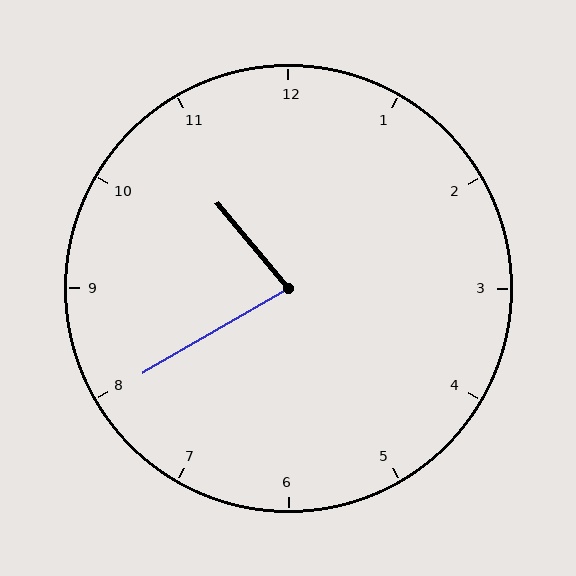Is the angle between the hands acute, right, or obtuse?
It is acute.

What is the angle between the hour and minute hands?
Approximately 80 degrees.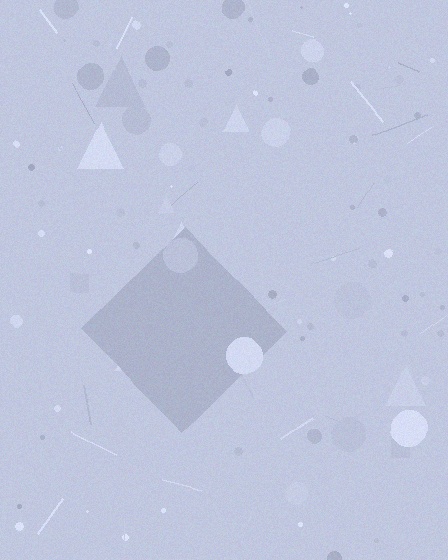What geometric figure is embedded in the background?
A diamond is embedded in the background.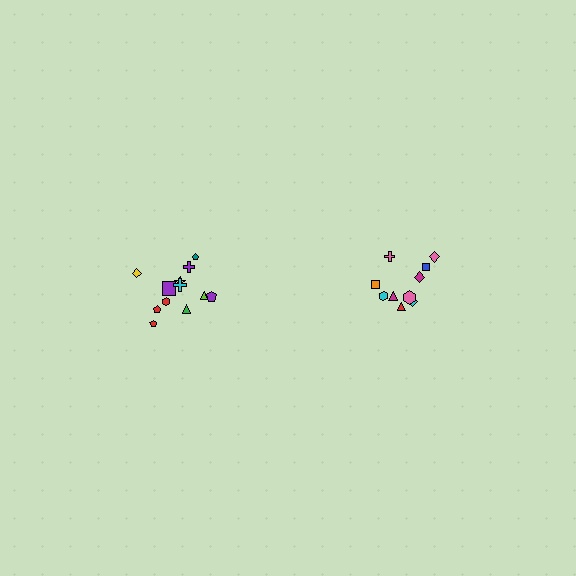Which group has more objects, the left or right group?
The left group.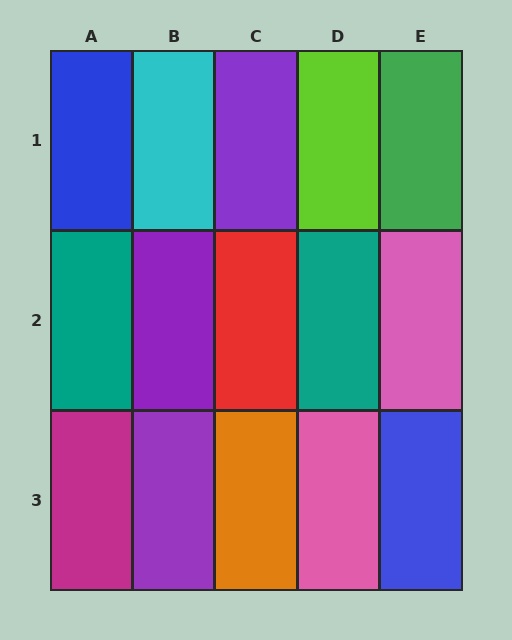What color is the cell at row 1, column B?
Cyan.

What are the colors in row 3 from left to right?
Magenta, purple, orange, pink, blue.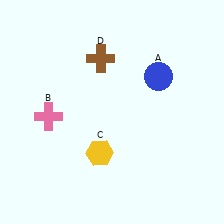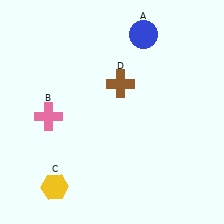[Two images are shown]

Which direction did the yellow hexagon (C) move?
The yellow hexagon (C) moved left.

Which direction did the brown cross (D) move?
The brown cross (D) moved down.